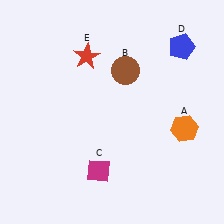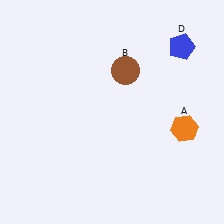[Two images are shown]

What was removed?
The red star (E), the magenta diamond (C) were removed in Image 2.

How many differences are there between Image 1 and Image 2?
There are 2 differences between the two images.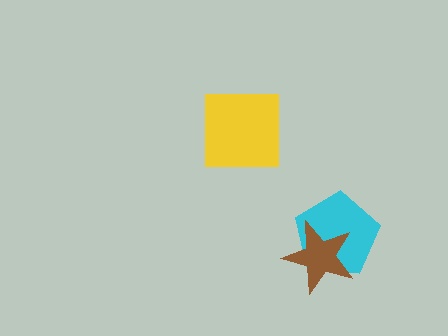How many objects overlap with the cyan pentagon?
1 object overlaps with the cyan pentagon.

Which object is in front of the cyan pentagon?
The brown star is in front of the cyan pentagon.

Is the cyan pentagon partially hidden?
Yes, it is partially covered by another shape.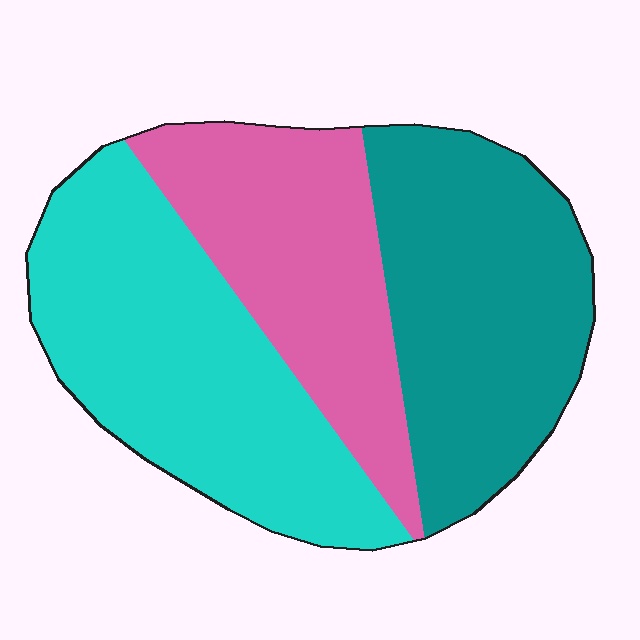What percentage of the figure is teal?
Teal takes up about one third (1/3) of the figure.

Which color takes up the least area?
Pink, at roughly 30%.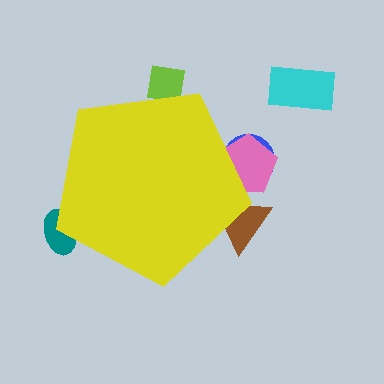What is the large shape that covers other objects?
A yellow pentagon.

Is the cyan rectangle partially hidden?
No, the cyan rectangle is fully visible.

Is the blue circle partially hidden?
Yes, the blue circle is partially hidden behind the yellow pentagon.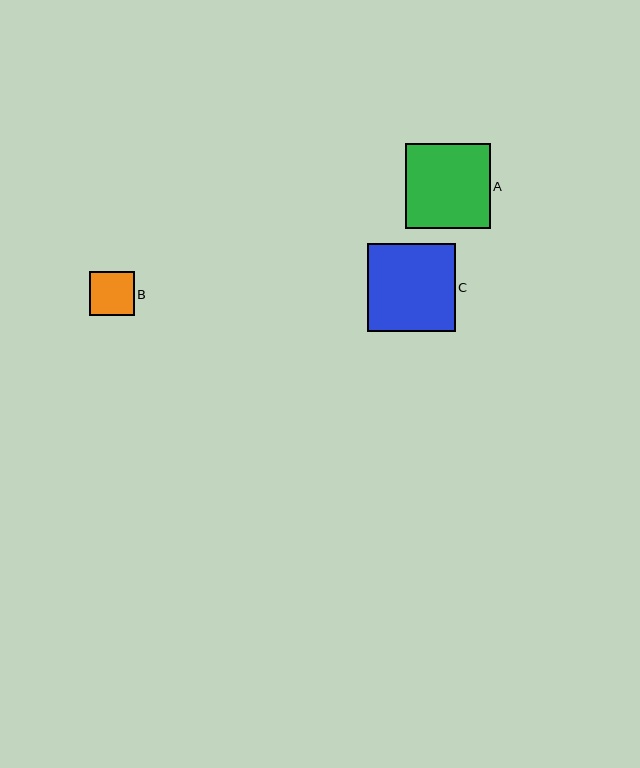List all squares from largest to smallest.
From largest to smallest: C, A, B.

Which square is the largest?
Square C is the largest with a size of approximately 87 pixels.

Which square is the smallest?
Square B is the smallest with a size of approximately 44 pixels.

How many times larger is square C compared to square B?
Square C is approximately 2.0 times the size of square B.